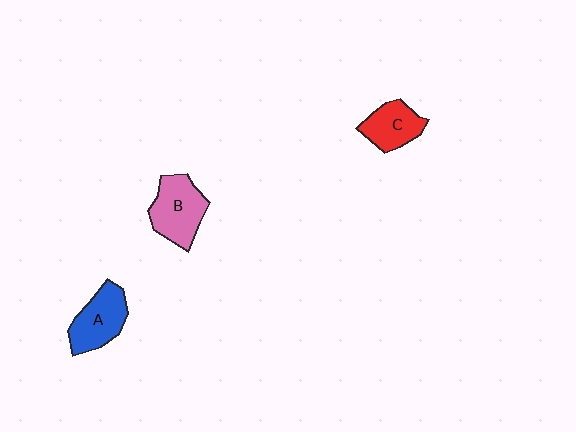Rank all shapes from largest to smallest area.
From largest to smallest: B (pink), A (blue), C (red).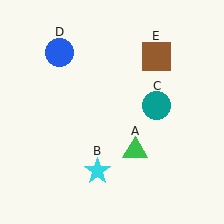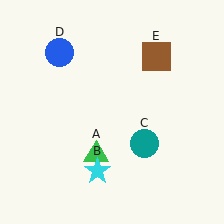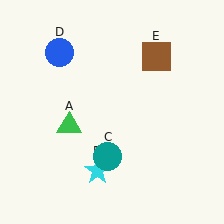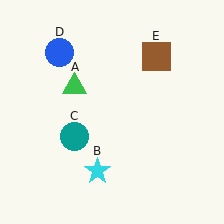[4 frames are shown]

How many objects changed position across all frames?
2 objects changed position: green triangle (object A), teal circle (object C).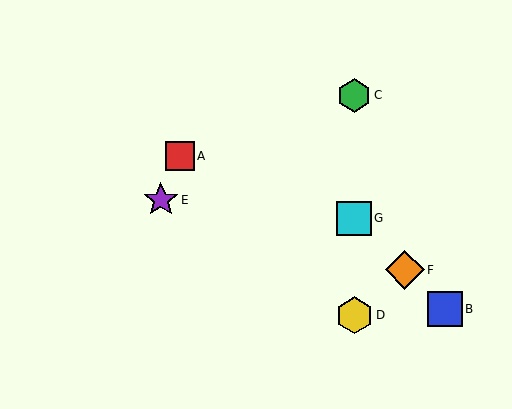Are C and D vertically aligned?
Yes, both are at x≈354.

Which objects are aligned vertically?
Objects C, D, G are aligned vertically.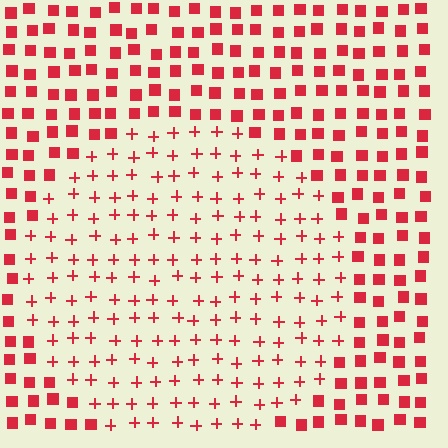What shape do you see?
I see a circle.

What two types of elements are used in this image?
The image uses plus signs inside the circle region and squares outside it.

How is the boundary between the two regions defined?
The boundary is defined by a change in element shape: plus signs inside vs. squares outside. All elements share the same color and spacing.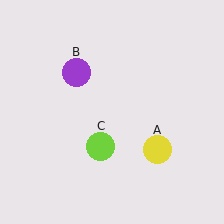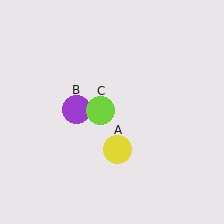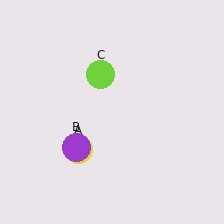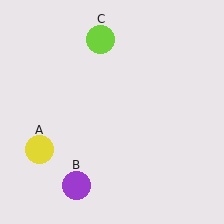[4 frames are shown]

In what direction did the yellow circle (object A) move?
The yellow circle (object A) moved left.